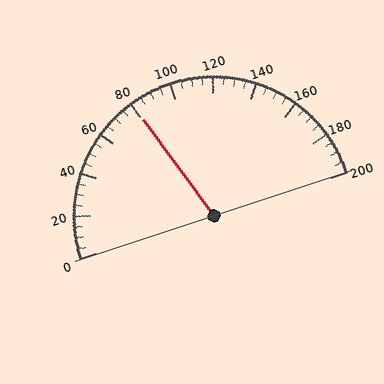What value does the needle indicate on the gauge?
The needle indicates approximately 80.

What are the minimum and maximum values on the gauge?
The gauge ranges from 0 to 200.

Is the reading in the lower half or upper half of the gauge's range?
The reading is in the lower half of the range (0 to 200).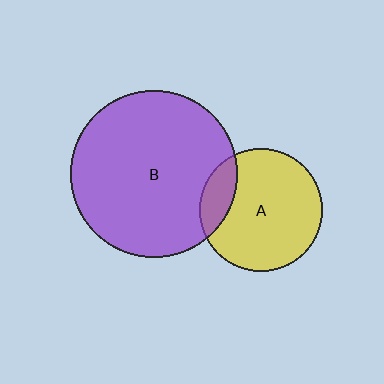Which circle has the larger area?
Circle B (purple).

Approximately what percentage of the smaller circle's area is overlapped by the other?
Approximately 15%.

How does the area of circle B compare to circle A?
Approximately 1.8 times.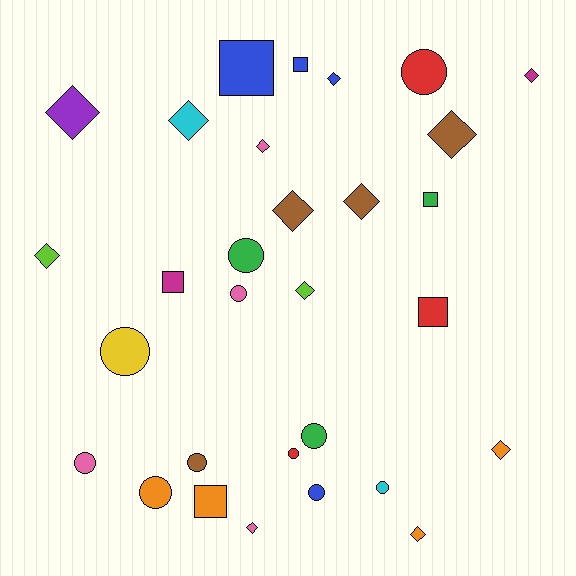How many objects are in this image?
There are 30 objects.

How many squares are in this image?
There are 6 squares.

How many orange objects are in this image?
There are 4 orange objects.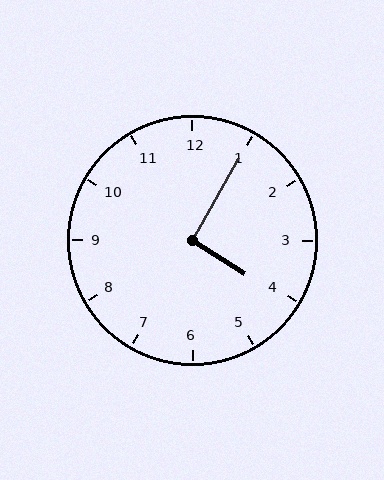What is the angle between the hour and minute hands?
Approximately 92 degrees.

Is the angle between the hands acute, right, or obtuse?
It is right.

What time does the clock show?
4:05.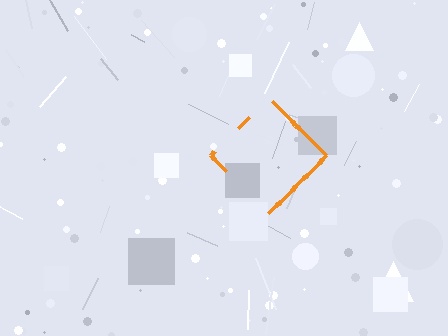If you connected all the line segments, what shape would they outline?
They would outline a diamond.